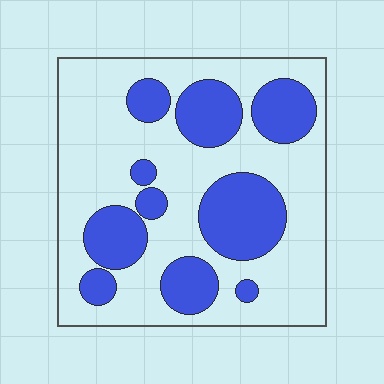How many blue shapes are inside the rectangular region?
10.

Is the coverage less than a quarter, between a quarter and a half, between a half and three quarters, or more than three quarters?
Between a quarter and a half.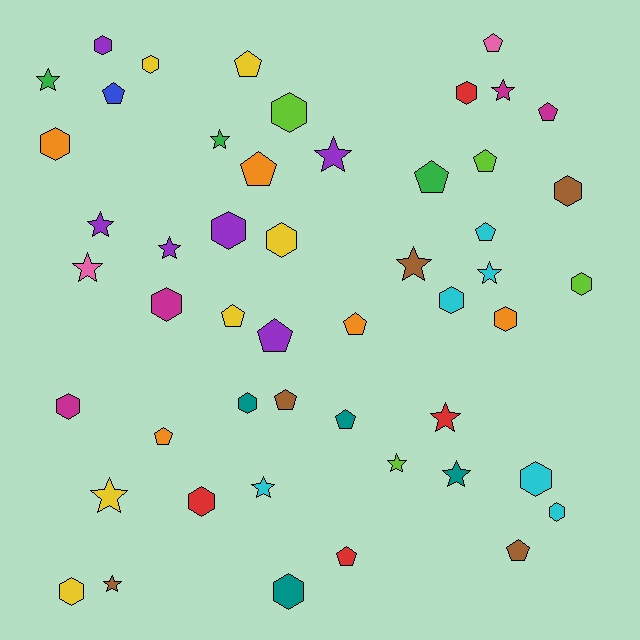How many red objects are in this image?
There are 4 red objects.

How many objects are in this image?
There are 50 objects.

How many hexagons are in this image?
There are 19 hexagons.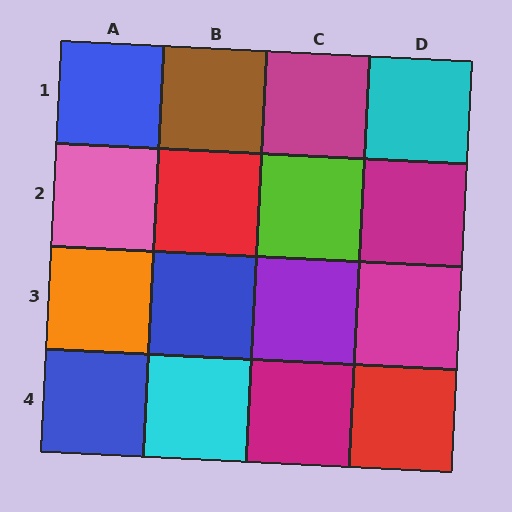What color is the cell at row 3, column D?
Magenta.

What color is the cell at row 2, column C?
Lime.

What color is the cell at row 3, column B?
Blue.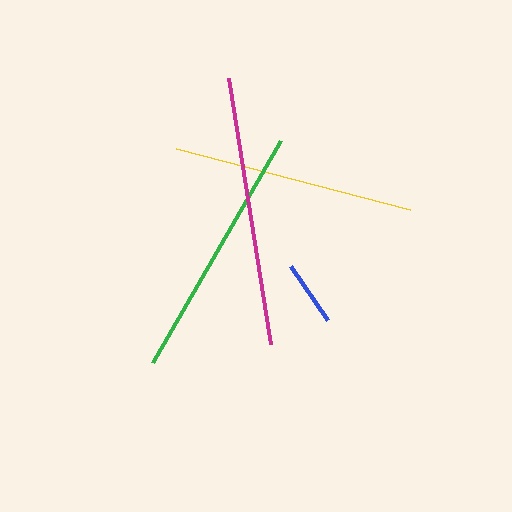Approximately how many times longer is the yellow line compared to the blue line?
The yellow line is approximately 3.7 times the length of the blue line.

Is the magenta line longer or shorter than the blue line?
The magenta line is longer than the blue line.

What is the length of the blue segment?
The blue segment is approximately 66 pixels long.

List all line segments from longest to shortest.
From longest to shortest: magenta, green, yellow, blue.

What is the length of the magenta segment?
The magenta segment is approximately 269 pixels long.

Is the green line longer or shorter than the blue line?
The green line is longer than the blue line.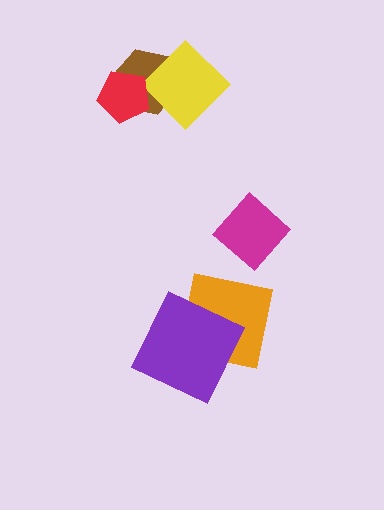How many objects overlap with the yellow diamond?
2 objects overlap with the yellow diamond.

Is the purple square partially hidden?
No, no other shape covers it.